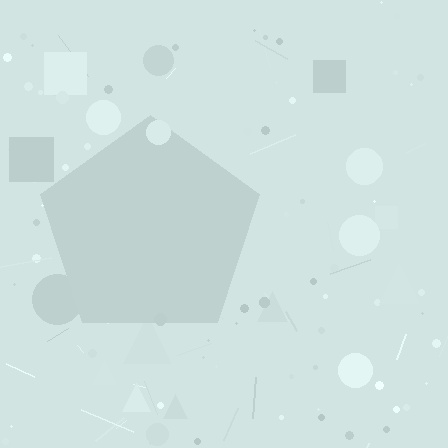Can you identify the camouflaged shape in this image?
The camouflaged shape is a pentagon.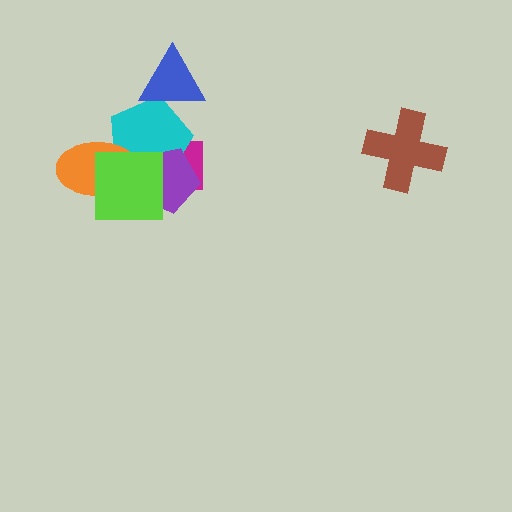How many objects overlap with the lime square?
4 objects overlap with the lime square.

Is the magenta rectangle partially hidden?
Yes, it is partially covered by another shape.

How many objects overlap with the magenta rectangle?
4 objects overlap with the magenta rectangle.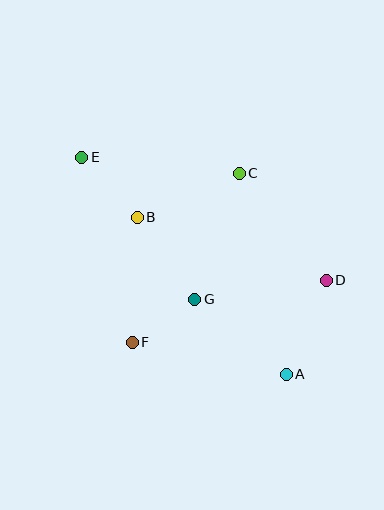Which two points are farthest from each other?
Points A and E are farthest from each other.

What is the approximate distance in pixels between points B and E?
The distance between B and E is approximately 82 pixels.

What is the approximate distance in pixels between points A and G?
The distance between A and G is approximately 118 pixels.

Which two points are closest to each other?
Points F and G are closest to each other.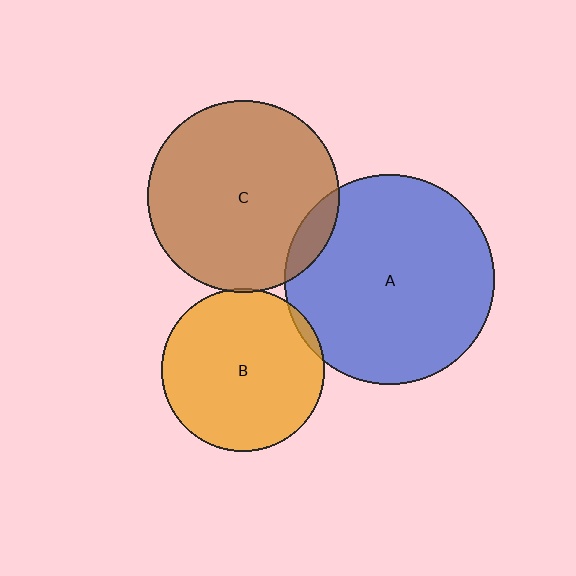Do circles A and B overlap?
Yes.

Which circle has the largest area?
Circle A (blue).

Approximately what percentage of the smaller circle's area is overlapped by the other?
Approximately 5%.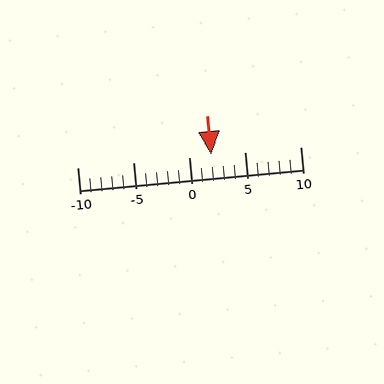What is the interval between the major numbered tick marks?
The major tick marks are spaced 5 units apart.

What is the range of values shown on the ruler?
The ruler shows values from -10 to 10.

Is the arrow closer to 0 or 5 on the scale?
The arrow is closer to 0.